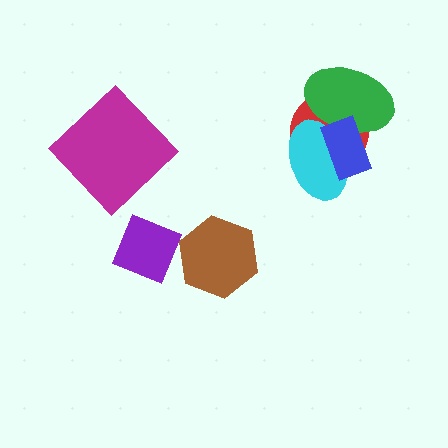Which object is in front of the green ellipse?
The blue rectangle is in front of the green ellipse.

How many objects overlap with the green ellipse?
3 objects overlap with the green ellipse.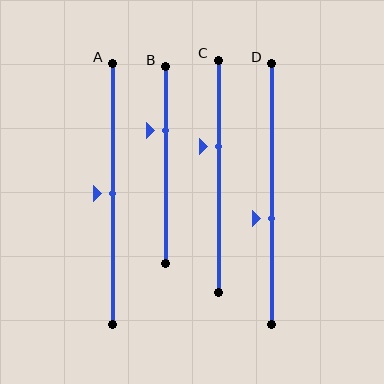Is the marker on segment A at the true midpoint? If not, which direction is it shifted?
Yes, the marker on segment A is at the true midpoint.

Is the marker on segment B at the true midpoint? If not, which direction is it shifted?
No, the marker on segment B is shifted upward by about 17% of the segment length.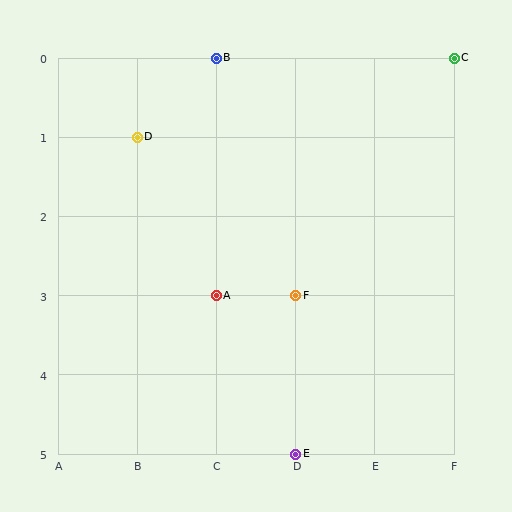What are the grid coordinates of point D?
Point D is at grid coordinates (B, 1).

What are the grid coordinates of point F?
Point F is at grid coordinates (D, 3).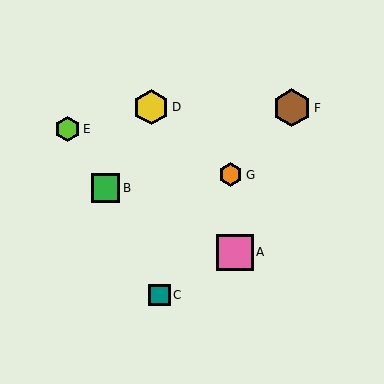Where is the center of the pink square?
The center of the pink square is at (235, 252).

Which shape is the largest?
The brown hexagon (labeled F) is the largest.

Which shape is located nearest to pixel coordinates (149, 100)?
The yellow hexagon (labeled D) at (151, 107) is nearest to that location.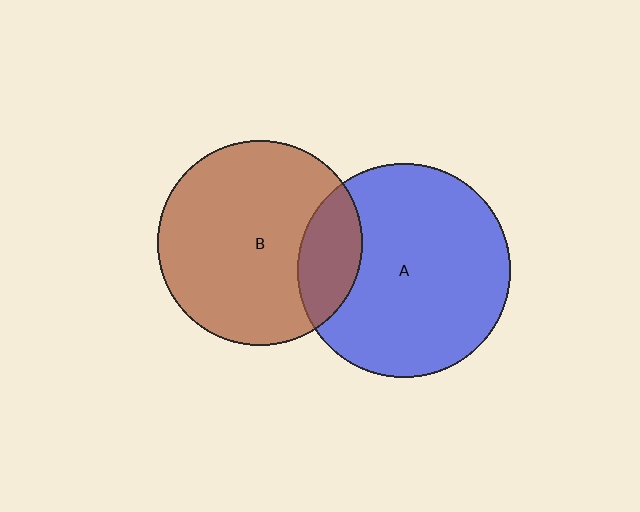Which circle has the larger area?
Circle A (blue).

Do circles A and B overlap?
Yes.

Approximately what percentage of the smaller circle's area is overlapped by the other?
Approximately 20%.